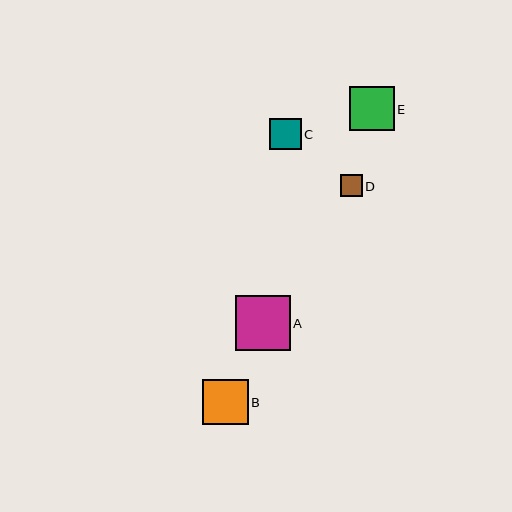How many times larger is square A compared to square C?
Square A is approximately 1.8 times the size of square C.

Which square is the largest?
Square A is the largest with a size of approximately 55 pixels.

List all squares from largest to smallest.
From largest to smallest: A, B, E, C, D.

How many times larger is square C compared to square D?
Square C is approximately 1.4 times the size of square D.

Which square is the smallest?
Square D is the smallest with a size of approximately 22 pixels.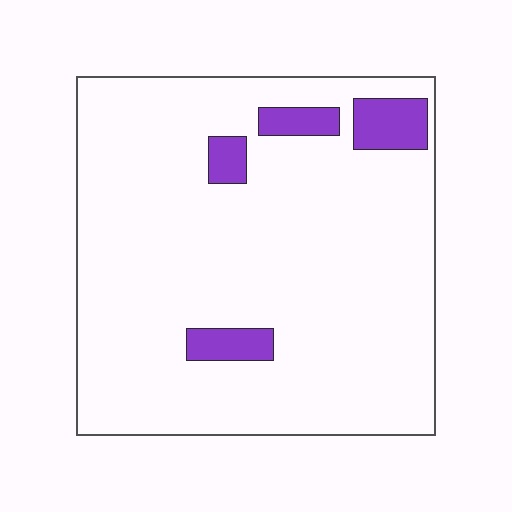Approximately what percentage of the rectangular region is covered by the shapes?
Approximately 10%.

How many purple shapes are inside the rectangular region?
4.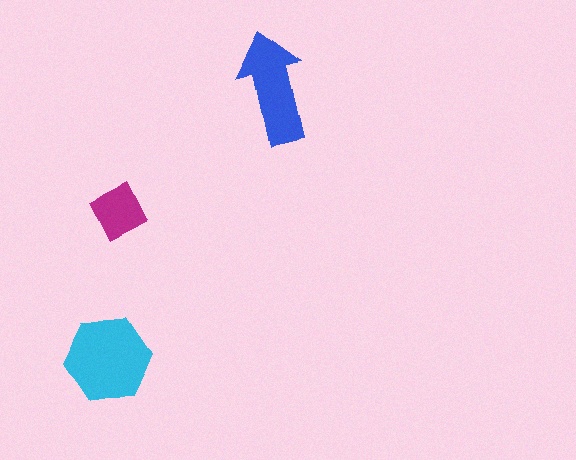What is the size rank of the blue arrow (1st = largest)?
2nd.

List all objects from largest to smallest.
The cyan hexagon, the blue arrow, the magenta square.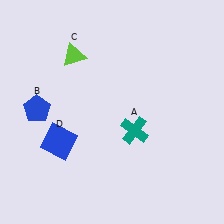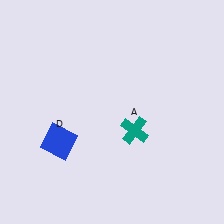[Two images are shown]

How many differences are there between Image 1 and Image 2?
There are 2 differences between the two images.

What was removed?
The blue pentagon (B), the lime triangle (C) were removed in Image 2.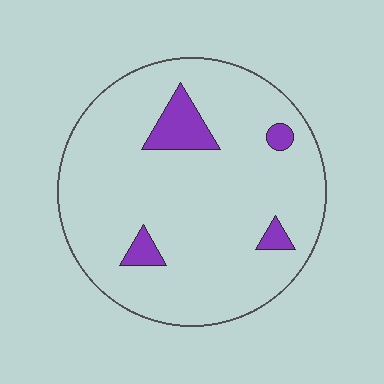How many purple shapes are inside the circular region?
4.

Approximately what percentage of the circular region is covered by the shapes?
Approximately 10%.